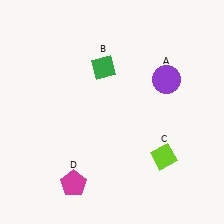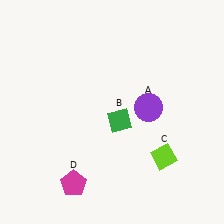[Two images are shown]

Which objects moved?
The objects that moved are: the purple circle (A), the green diamond (B).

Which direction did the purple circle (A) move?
The purple circle (A) moved down.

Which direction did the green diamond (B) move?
The green diamond (B) moved down.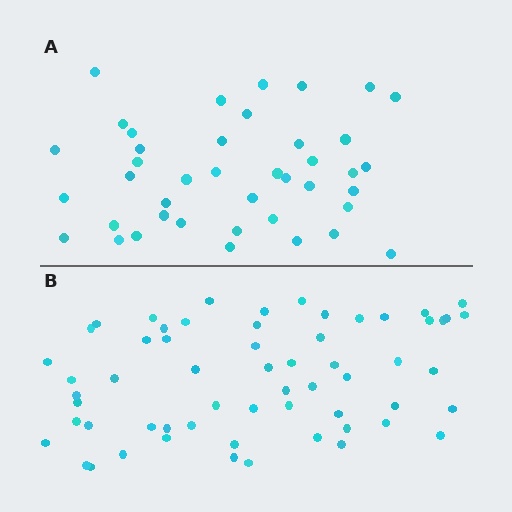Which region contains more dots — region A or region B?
Region B (the bottom region) has more dots.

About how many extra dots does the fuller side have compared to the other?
Region B has approximately 20 more dots than region A.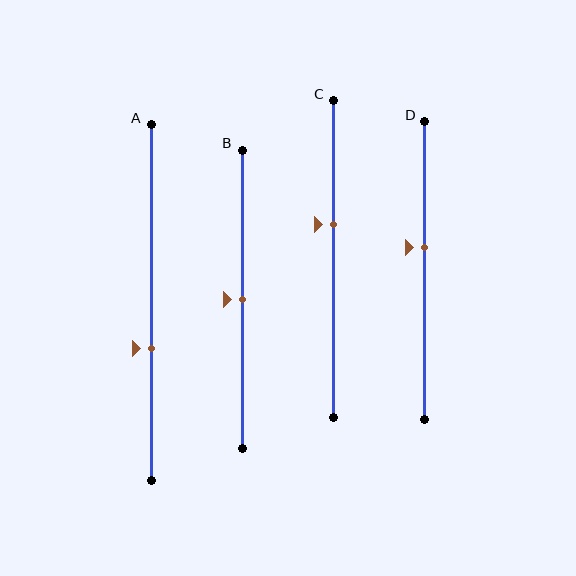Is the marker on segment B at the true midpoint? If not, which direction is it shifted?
Yes, the marker on segment B is at the true midpoint.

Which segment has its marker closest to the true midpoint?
Segment B has its marker closest to the true midpoint.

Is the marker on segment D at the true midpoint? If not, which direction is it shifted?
No, the marker on segment D is shifted upward by about 8% of the segment length.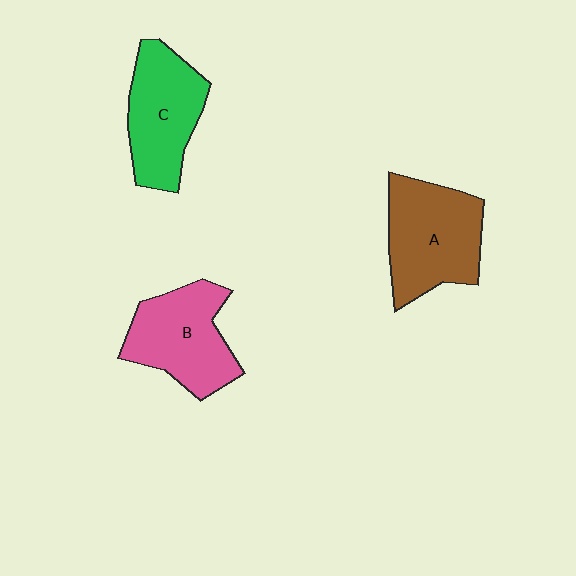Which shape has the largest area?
Shape A (brown).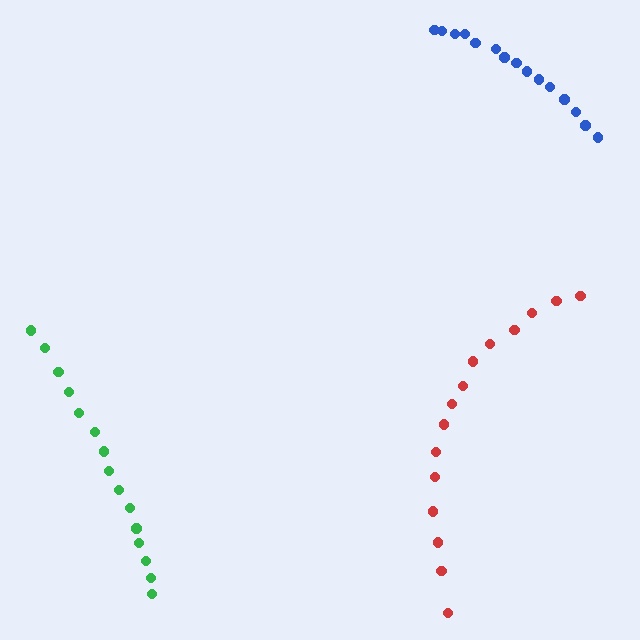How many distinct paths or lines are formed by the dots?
There are 3 distinct paths.